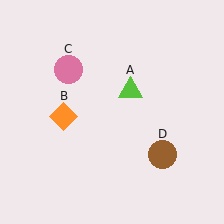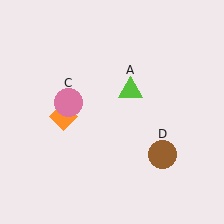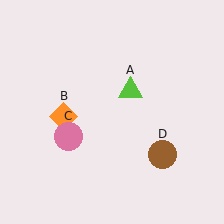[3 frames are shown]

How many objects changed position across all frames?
1 object changed position: pink circle (object C).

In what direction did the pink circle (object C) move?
The pink circle (object C) moved down.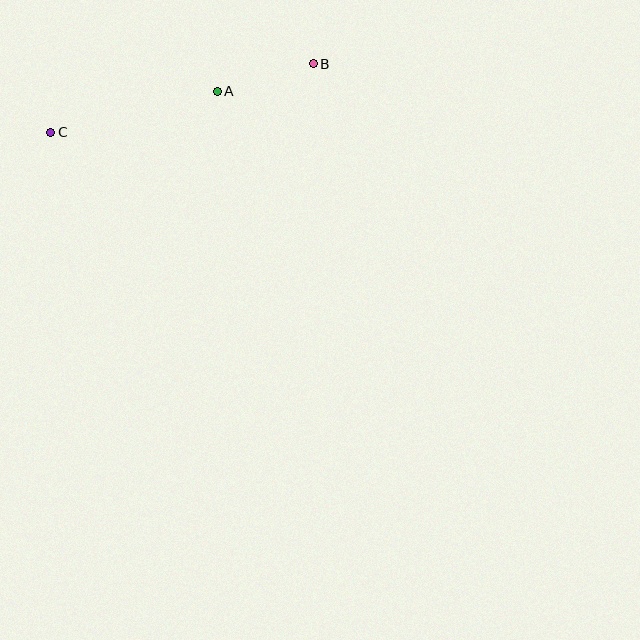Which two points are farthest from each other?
Points B and C are farthest from each other.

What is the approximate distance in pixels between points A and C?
The distance between A and C is approximately 172 pixels.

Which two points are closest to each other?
Points A and B are closest to each other.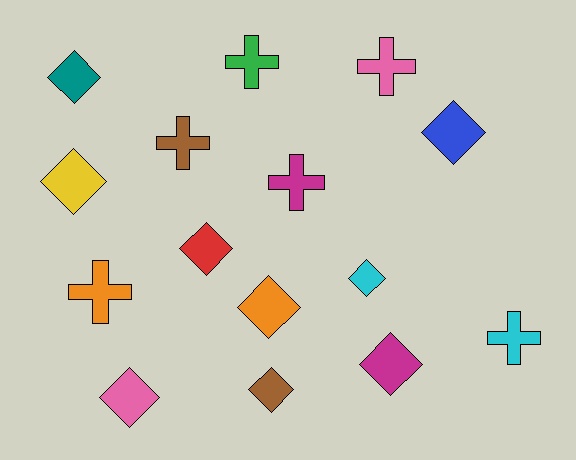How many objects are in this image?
There are 15 objects.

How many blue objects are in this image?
There is 1 blue object.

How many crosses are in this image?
There are 6 crosses.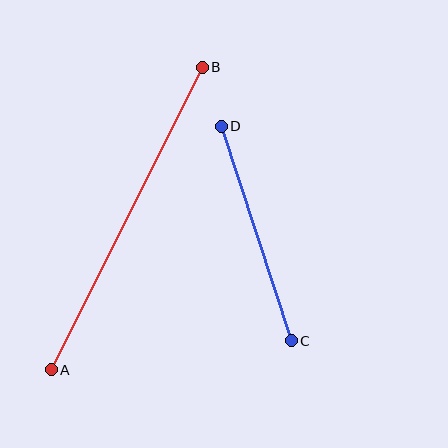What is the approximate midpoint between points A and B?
The midpoint is at approximately (127, 218) pixels.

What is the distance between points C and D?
The distance is approximately 225 pixels.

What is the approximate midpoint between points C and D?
The midpoint is at approximately (256, 233) pixels.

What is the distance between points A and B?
The distance is approximately 338 pixels.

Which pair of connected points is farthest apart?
Points A and B are farthest apart.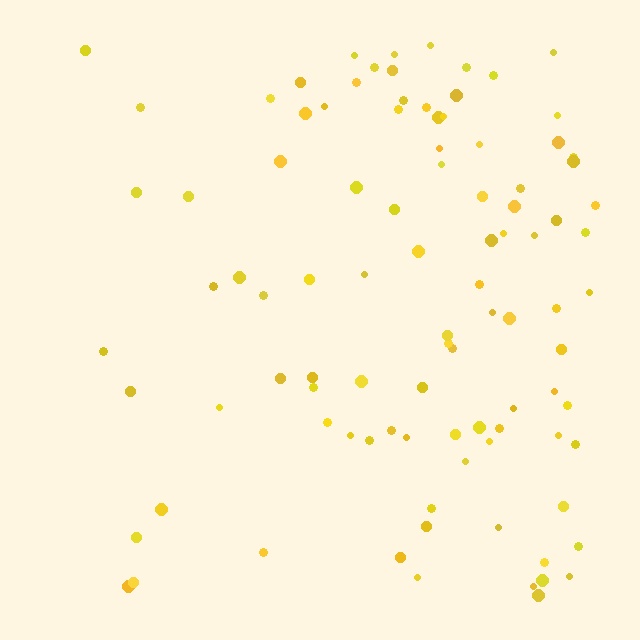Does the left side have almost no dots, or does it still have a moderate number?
Still a moderate number, just noticeably fewer than the right.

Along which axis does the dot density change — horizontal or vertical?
Horizontal.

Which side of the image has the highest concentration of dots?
The right.